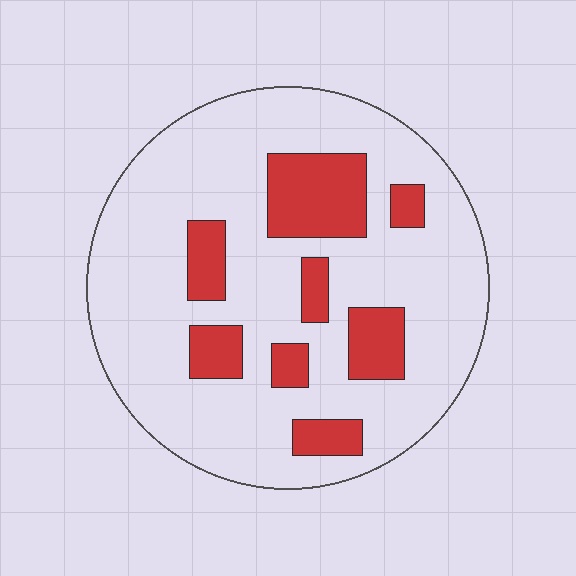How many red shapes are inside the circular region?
8.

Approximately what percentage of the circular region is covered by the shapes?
Approximately 20%.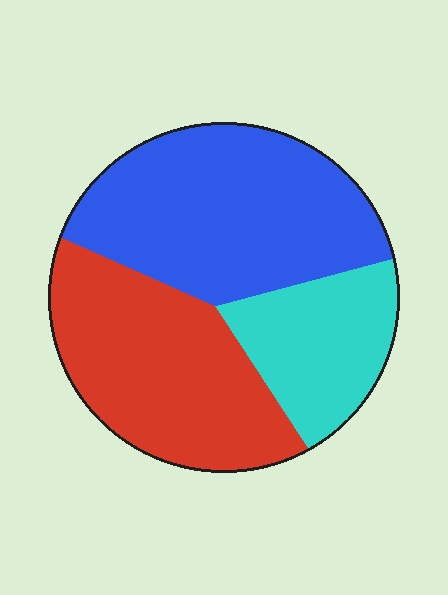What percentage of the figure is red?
Red takes up about three eighths (3/8) of the figure.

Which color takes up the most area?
Blue, at roughly 40%.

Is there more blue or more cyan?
Blue.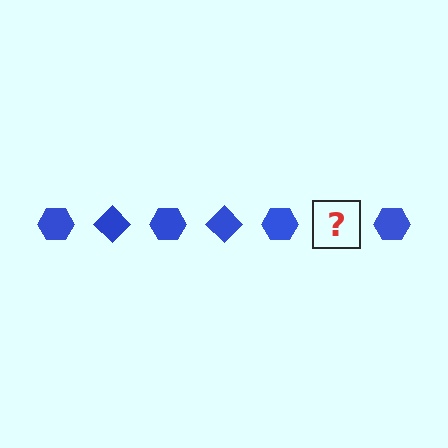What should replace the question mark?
The question mark should be replaced with a blue diamond.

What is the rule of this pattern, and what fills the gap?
The rule is that the pattern cycles through hexagon, diamond shapes in blue. The gap should be filled with a blue diamond.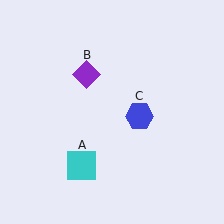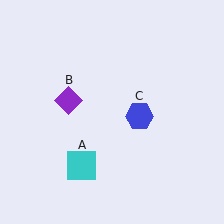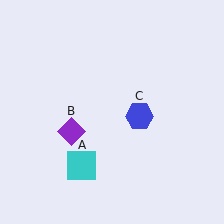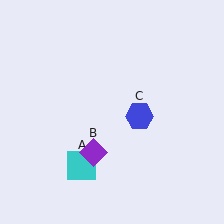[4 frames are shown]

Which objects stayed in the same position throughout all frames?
Cyan square (object A) and blue hexagon (object C) remained stationary.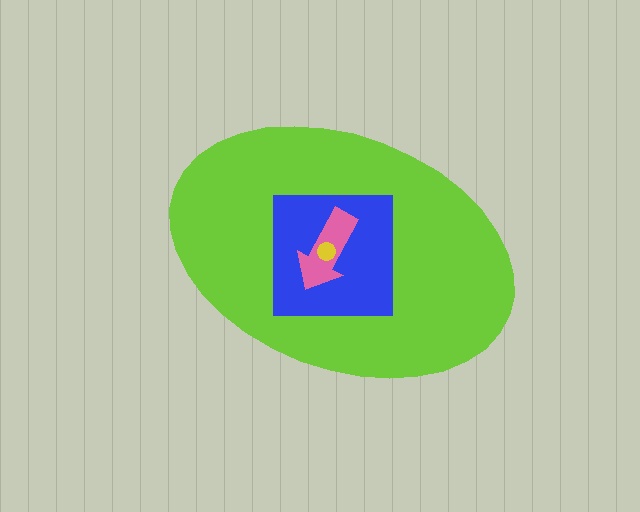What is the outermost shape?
The lime ellipse.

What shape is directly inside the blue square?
The pink arrow.